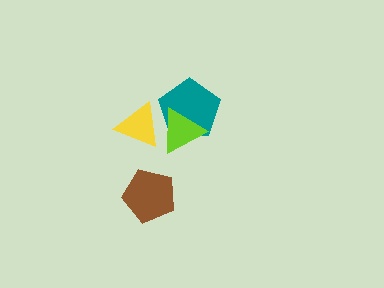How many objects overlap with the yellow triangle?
2 objects overlap with the yellow triangle.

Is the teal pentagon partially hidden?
Yes, it is partially covered by another shape.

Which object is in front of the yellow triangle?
The lime triangle is in front of the yellow triangle.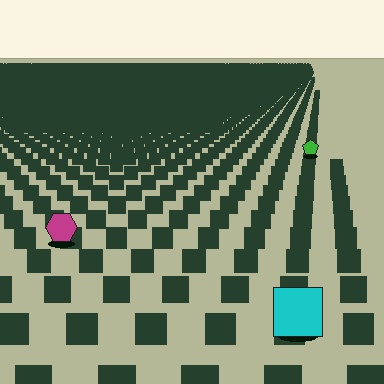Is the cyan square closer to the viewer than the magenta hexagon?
Yes. The cyan square is closer — you can tell from the texture gradient: the ground texture is coarser near it.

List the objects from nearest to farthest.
From nearest to farthest: the cyan square, the magenta hexagon, the green pentagon.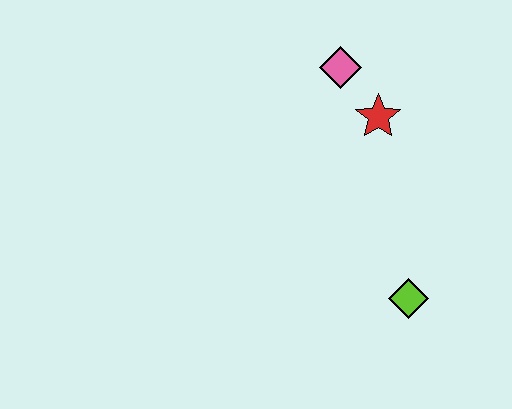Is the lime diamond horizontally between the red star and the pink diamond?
No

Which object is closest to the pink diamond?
The red star is closest to the pink diamond.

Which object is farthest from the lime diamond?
The pink diamond is farthest from the lime diamond.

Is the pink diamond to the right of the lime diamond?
No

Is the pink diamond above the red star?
Yes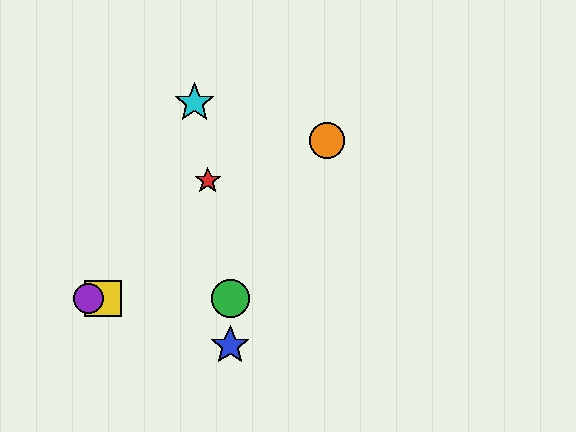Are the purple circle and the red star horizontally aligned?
No, the purple circle is at y≈299 and the red star is at y≈181.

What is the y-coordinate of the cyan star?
The cyan star is at y≈103.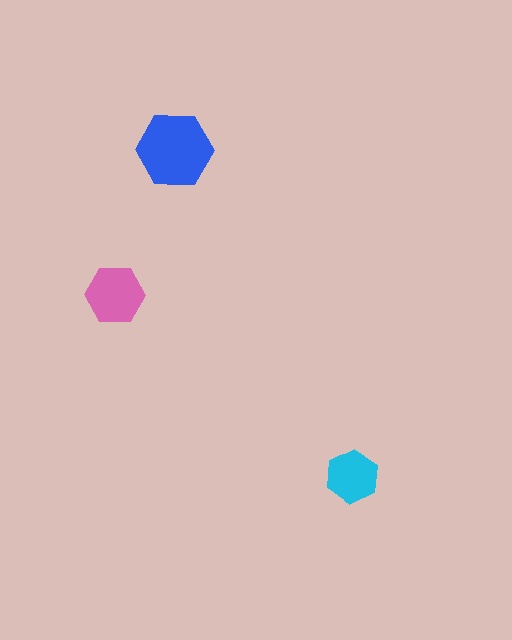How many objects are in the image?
There are 3 objects in the image.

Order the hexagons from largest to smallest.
the blue one, the pink one, the cyan one.